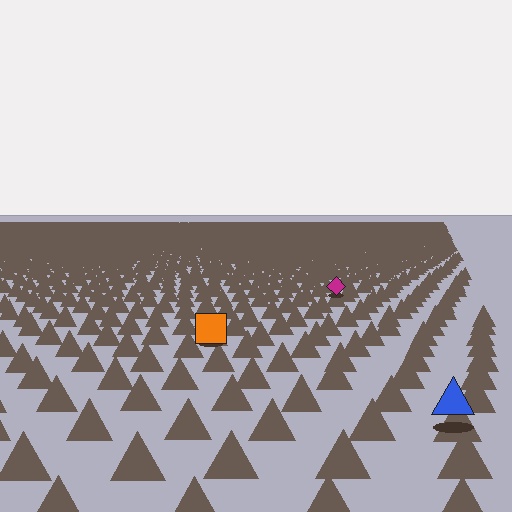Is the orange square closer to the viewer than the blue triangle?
No. The blue triangle is closer — you can tell from the texture gradient: the ground texture is coarser near it.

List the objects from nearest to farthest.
From nearest to farthest: the blue triangle, the orange square, the magenta diamond.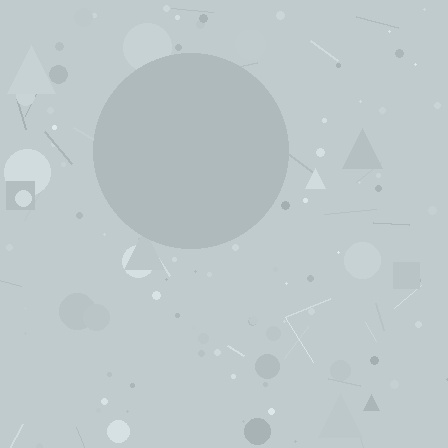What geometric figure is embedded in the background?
A circle is embedded in the background.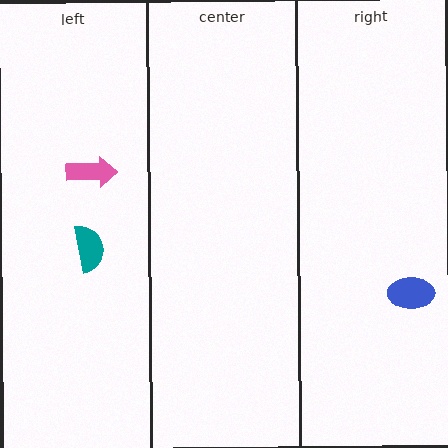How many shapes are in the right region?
1.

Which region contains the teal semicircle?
The left region.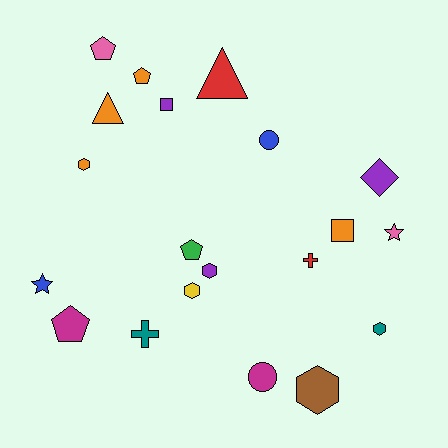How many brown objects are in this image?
There is 1 brown object.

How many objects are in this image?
There are 20 objects.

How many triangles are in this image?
There are 2 triangles.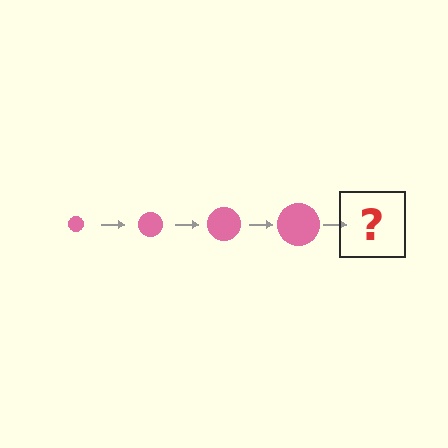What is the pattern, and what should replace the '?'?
The pattern is that the circle gets progressively larger each step. The '?' should be a pink circle, larger than the previous one.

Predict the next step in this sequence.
The next step is a pink circle, larger than the previous one.